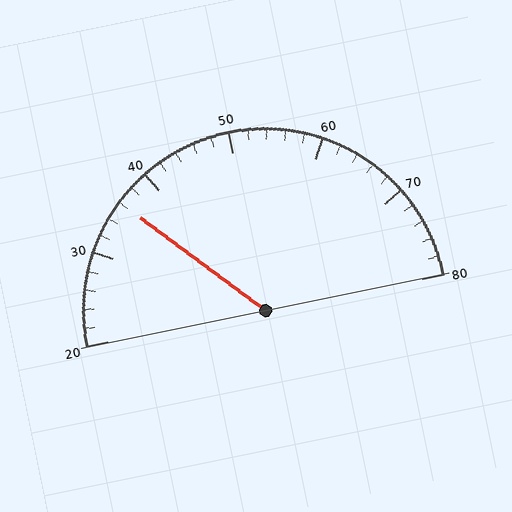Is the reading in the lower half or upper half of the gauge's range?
The reading is in the lower half of the range (20 to 80).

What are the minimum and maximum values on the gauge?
The gauge ranges from 20 to 80.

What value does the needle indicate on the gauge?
The needle indicates approximately 36.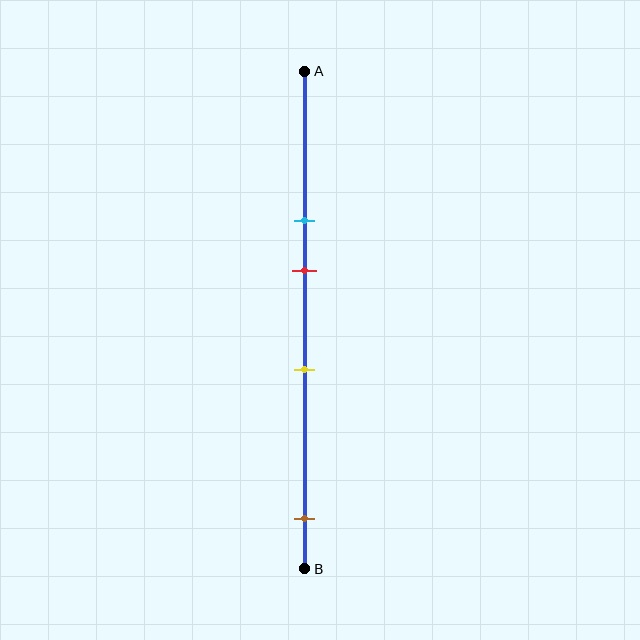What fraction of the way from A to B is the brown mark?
The brown mark is approximately 90% (0.9) of the way from A to B.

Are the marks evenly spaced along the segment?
No, the marks are not evenly spaced.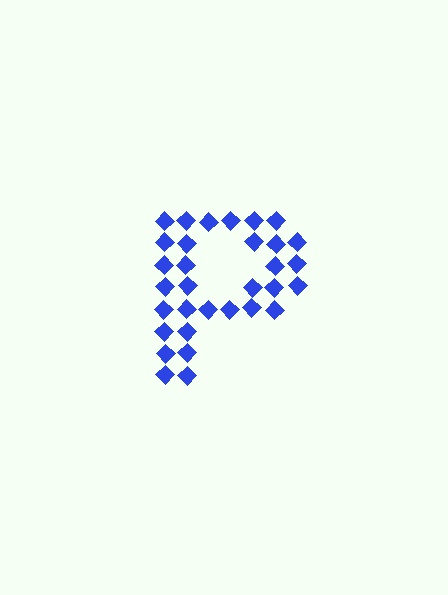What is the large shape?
The large shape is the letter P.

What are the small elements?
The small elements are diamonds.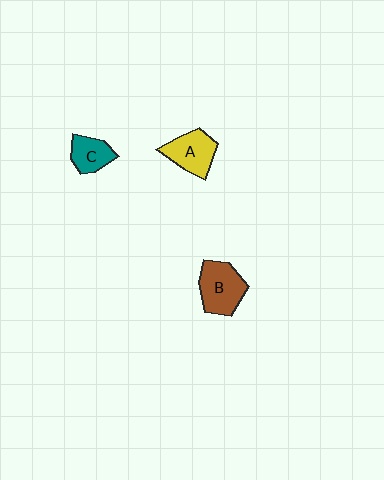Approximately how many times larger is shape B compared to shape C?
Approximately 1.5 times.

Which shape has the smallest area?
Shape C (teal).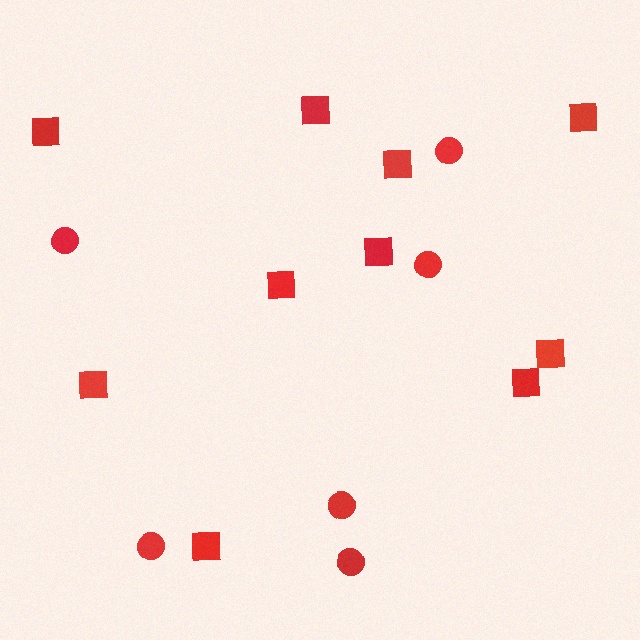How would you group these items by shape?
There are 2 groups: one group of squares (10) and one group of circles (6).